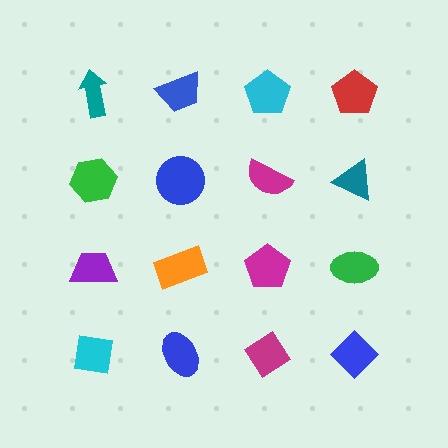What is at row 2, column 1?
A green hexagon.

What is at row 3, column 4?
A green ellipse.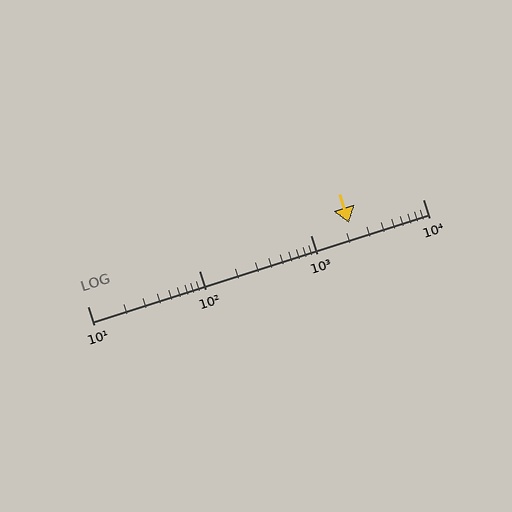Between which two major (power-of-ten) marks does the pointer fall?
The pointer is between 1000 and 10000.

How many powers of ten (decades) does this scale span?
The scale spans 3 decades, from 10 to 10000.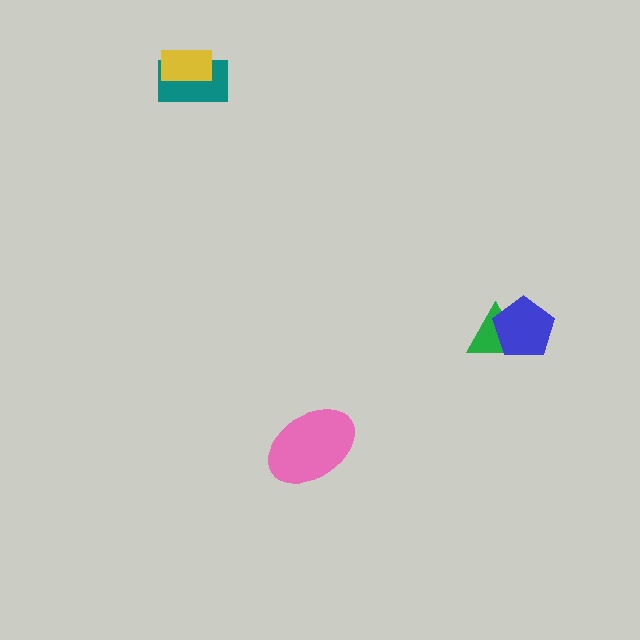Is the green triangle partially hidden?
Yes, it is partially covered by another shape.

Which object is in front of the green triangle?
The blue pentagon is in front of the green triangle.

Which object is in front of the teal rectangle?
The yellow rectangle is in front of the teal rectangle.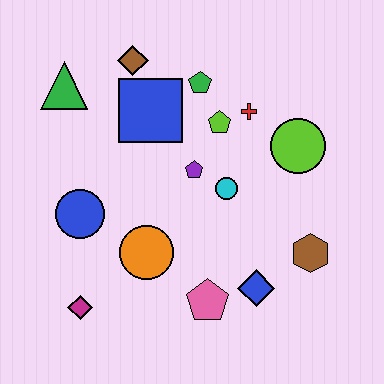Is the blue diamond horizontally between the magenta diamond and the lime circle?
Yes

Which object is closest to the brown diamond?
The blue square is closest to the brown diamond.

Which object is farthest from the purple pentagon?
The magenta diamond is farthest from the purple pentagon.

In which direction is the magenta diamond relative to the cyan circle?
The magenta diamond is to the left of the cyan circle.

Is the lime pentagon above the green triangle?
No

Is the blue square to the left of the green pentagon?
Yes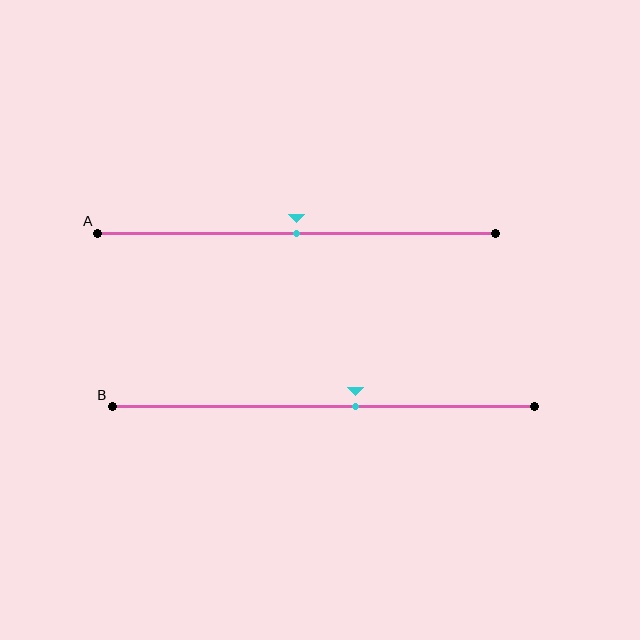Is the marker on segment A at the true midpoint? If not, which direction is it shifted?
Yes, the marker on segment A is at the true midpoint.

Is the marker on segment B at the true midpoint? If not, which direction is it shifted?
No, the marker on segment B is shifted to the right by about 8% of the segment length.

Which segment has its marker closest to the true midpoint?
Segment A has its marker closest to the true midpoint.